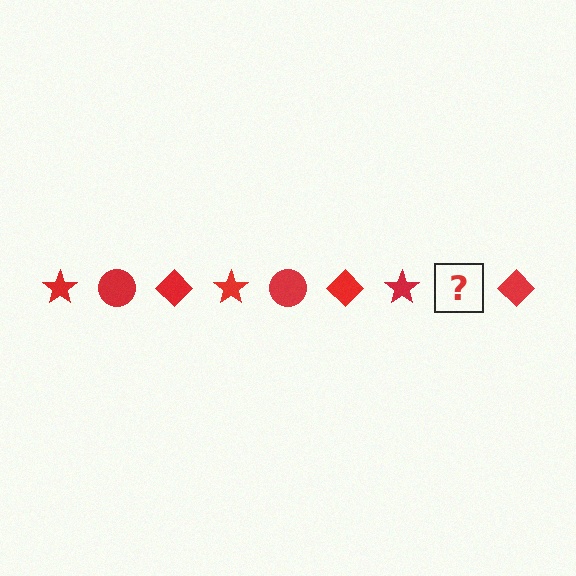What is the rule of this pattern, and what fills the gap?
The rule is that the pattern cycles through star, circle, diamond shapes in red. The gap should be filled with a red circle.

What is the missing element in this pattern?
The missing element is a red circle.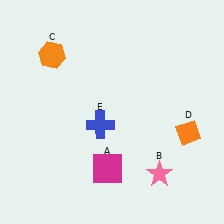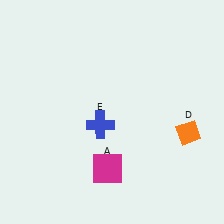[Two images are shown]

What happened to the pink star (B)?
The pink star (B) was removed in Image 2. It was in the bottom-right area of Image 1.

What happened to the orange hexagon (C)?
The orange hexagon (C) was removed in Image 2. It was in the top-left area of Image 1.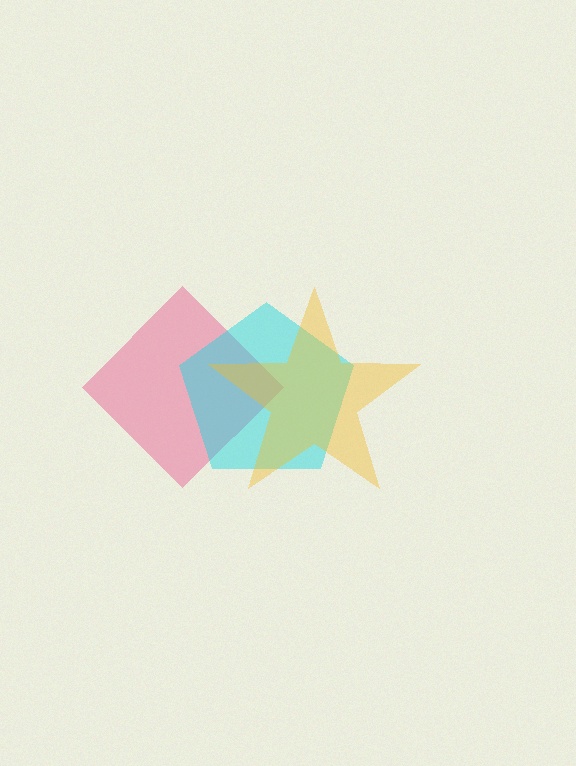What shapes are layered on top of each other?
The layered shapes are: a pink diamond, a cyan pentagon, a yellow star.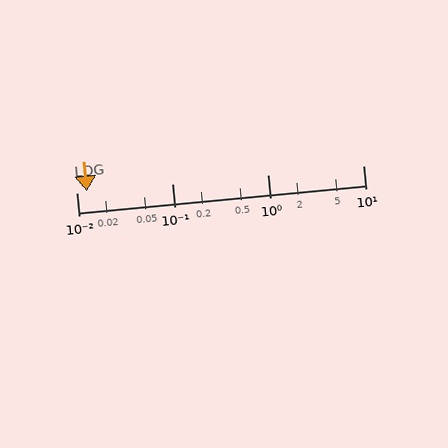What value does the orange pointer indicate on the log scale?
The pointer indicates approximately 0.013.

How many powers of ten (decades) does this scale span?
The scale spans 3 decades, from 0.01 to 10.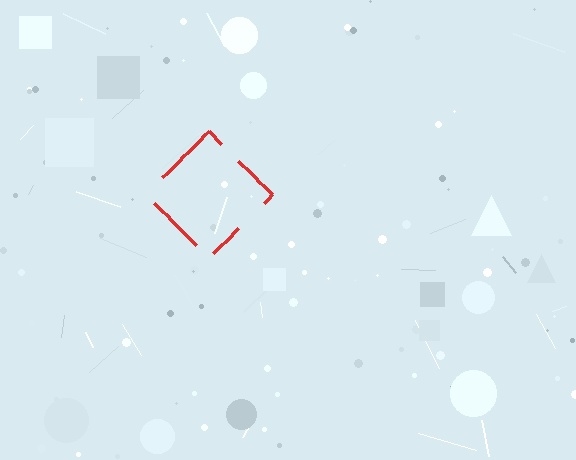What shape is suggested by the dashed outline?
The dashed outline suggests a diamond.